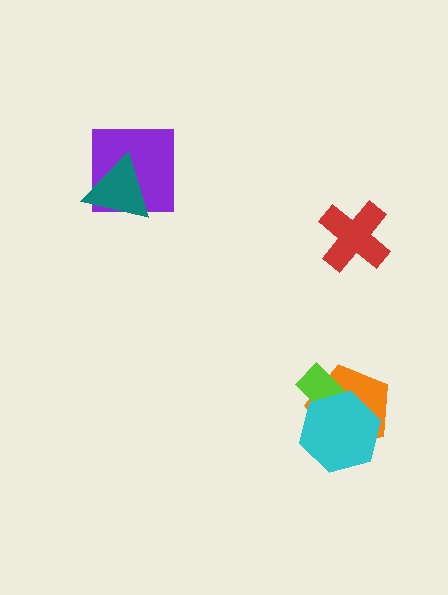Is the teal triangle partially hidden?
No, no other shape covers it.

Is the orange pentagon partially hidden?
Yes, it is partially covered by another shape.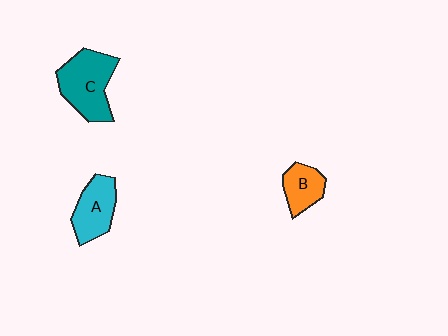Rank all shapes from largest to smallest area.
From largest to smallest: C (teal), A (cyan), B (orange).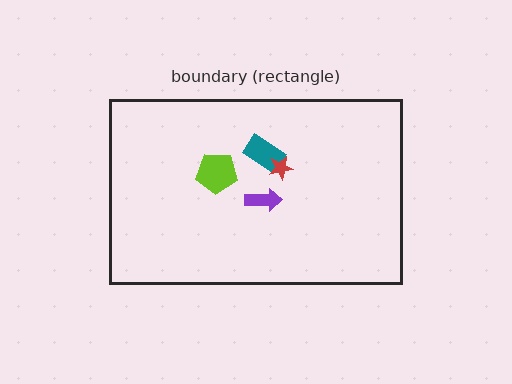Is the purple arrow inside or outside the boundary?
Inside.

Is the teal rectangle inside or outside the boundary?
Inside.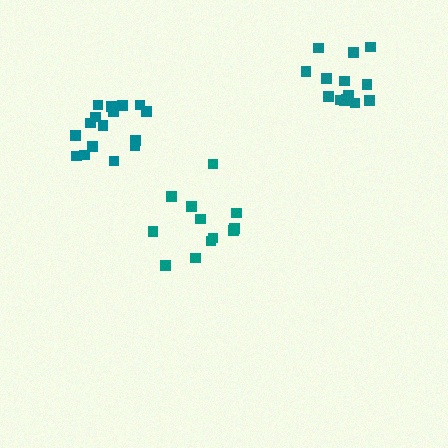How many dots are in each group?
Group 1: 12 dots, Group 2: 14 dots, Group 3: 16 dots (42 total).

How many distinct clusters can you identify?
There are 3 distinct clusters.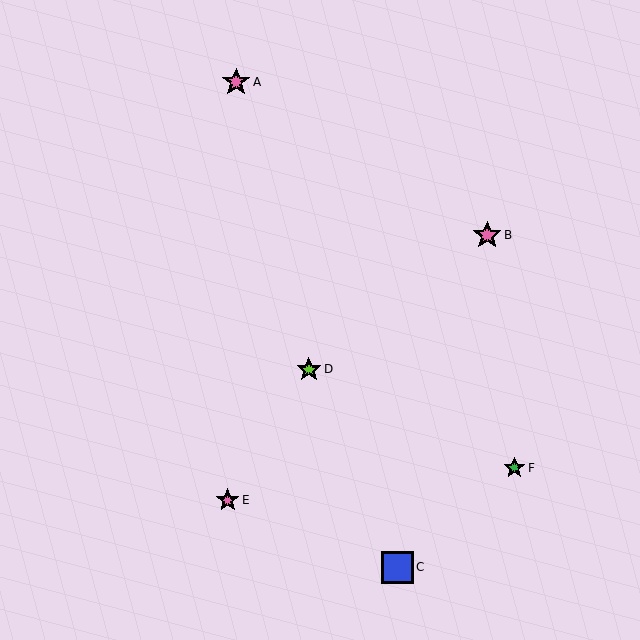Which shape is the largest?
The blue square (labeled C) is the largest.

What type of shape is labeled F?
Shape F is a green star.